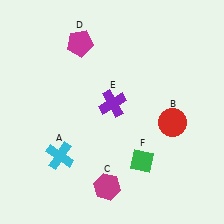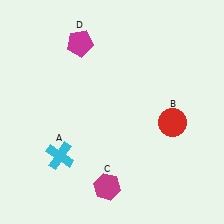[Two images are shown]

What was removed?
The purple cross (E), the green diamond (F) were removed in Image 2.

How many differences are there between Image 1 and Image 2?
There are 2 differences between the two images.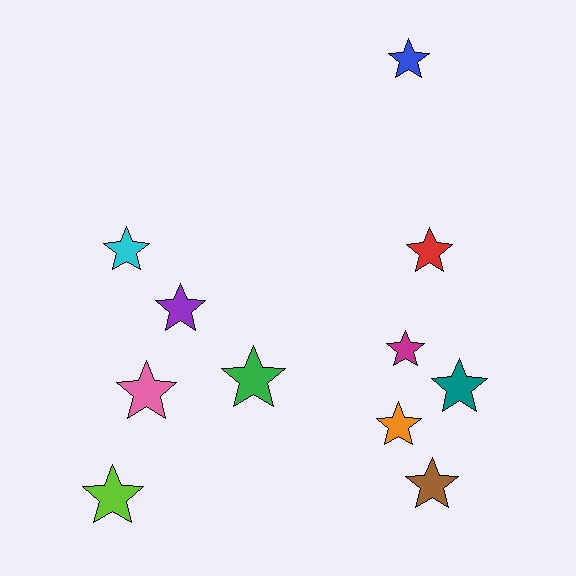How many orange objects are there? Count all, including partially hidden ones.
There is 1 orange object.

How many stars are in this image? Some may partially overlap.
There are 11 stars.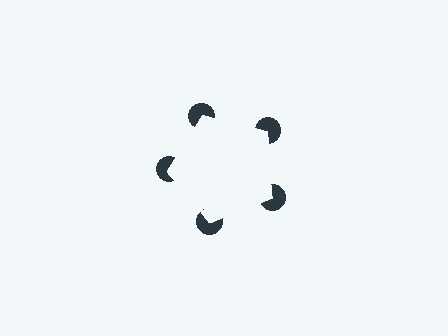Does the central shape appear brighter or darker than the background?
It typically appears slightly brighter than the background, even though no actual brightness change is drawn.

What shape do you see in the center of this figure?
An illusory pentagon — its edges are inferred from the aligned wedge cuts in the pac-man discs, not physically drawn.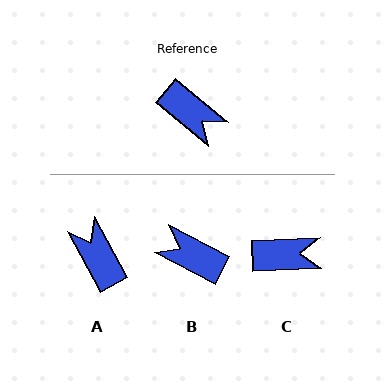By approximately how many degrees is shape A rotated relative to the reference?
Approximately 158 degrees counter-clockwise.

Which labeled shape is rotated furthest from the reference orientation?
B, about 169 degrees away.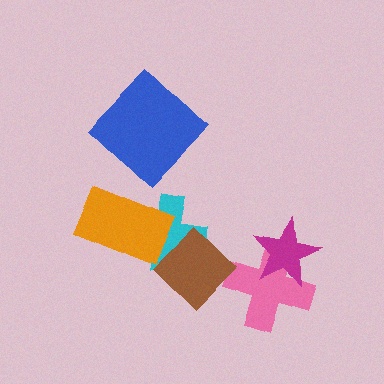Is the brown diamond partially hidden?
No, no other shape covers it.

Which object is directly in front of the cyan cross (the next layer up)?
The brown diamond is directly in front of the cyan cross.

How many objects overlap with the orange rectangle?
1 object overlaps with the orange rectangle.